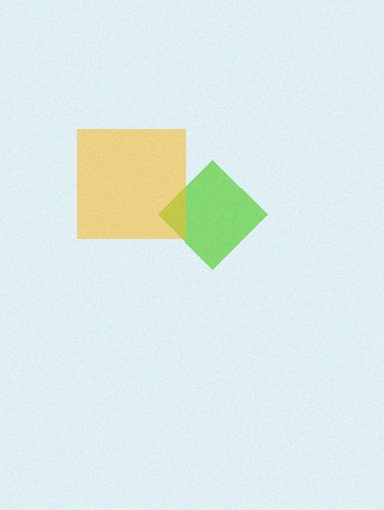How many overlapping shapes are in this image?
There are 2 overlapping shapes in the image.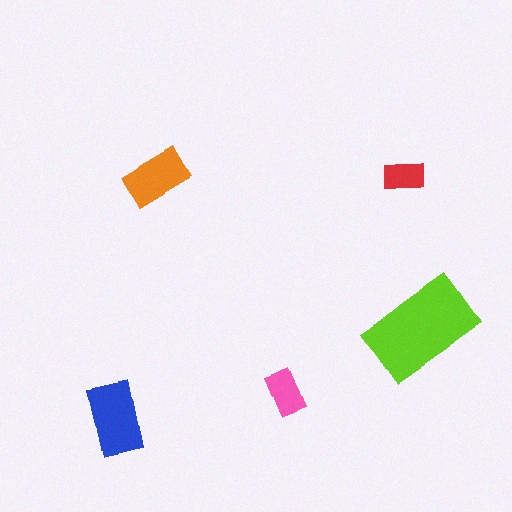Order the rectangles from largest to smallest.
the lime one, the blue one, the orange one, the pink one, the red one.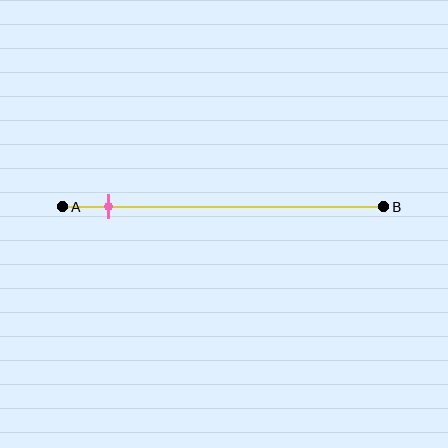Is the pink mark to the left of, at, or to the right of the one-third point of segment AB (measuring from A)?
The pink mark is to the left of the one-third point of segment AB.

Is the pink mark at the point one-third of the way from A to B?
No, the mark is at about 15% from A, not at the 33% one-third point.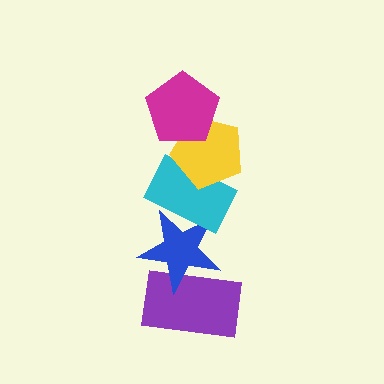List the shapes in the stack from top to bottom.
From top to bottom: the magenta pentagon, the yellow pentagon, the cyan rectangle, the blue star, the purple rectangle.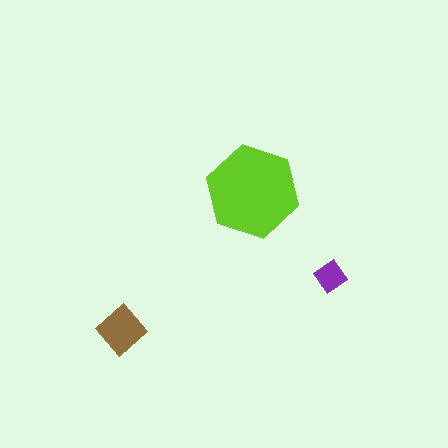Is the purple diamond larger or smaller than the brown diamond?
Smaller.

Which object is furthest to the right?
The purple diamond is rightmost.